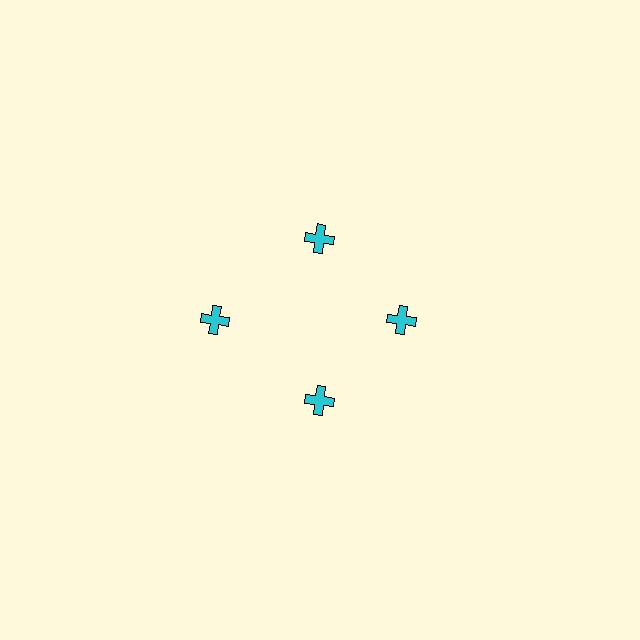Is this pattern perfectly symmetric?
No. The 4 cyan crosses are arranged in a ring, but one element near the 9 o'clock position is pushed outward from the center, breaking the 4-fold rotational symmetry.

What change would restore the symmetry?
The symmetry would be restored by moving it inward, back onto the ring so that all 4 crosses sit at equal angles and equal distance from the center.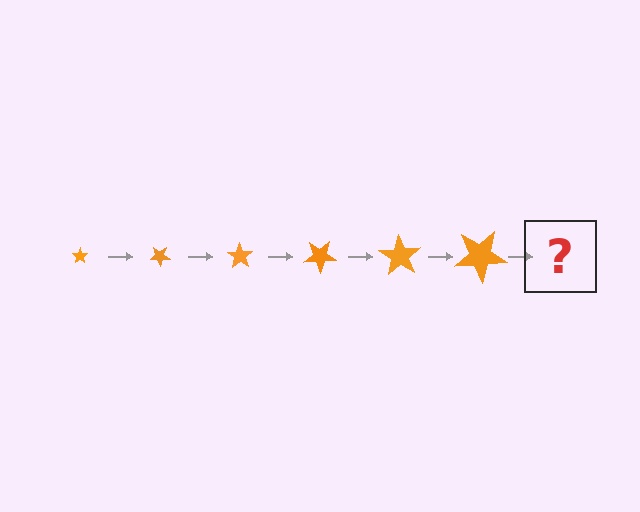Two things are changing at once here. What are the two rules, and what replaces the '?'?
The two rules are that the star grows larger each step and it rotates 35 degrees each step. The '?' should be a star, larger than the previous one and rotated 210 degrees from the start.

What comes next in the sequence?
The next element should be a star, larger than the previous one and rotated 210 degrees from the start.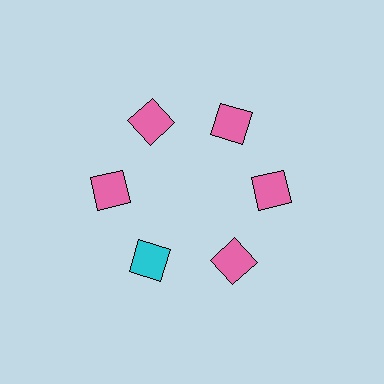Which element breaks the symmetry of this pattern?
The cyan diamond at roughly the 7 o'clock position breaks the symmetry. All other shapes are pink diamonds.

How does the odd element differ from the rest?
It has a different color: cyan instead of pink.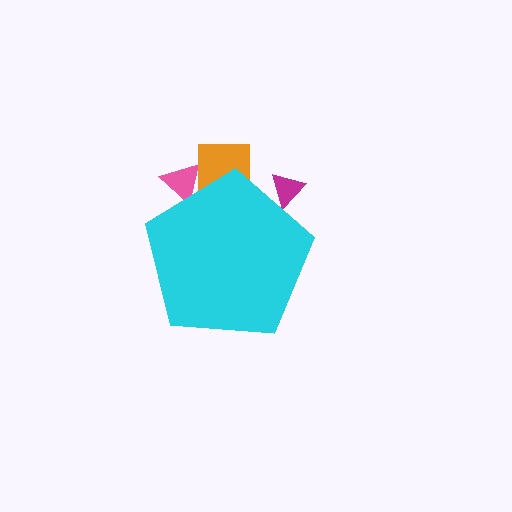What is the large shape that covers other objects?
A cyan pentagon.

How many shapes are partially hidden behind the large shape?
3 shapes are partially hidden.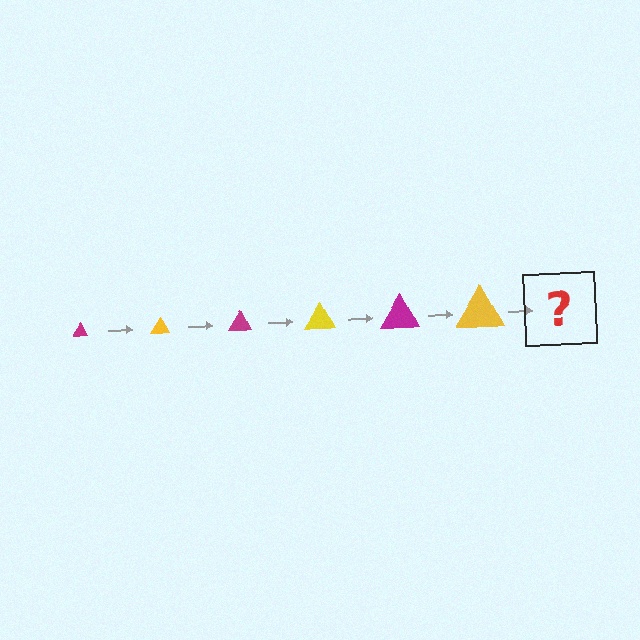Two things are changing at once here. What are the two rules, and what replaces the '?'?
The two rules are that the triangle grows larger each step and the color cycles through magenta and yellow. The '?' should be a magenta triangle, larger than the previous one.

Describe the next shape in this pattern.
It should be a magenta triangle, larger than the previous one.